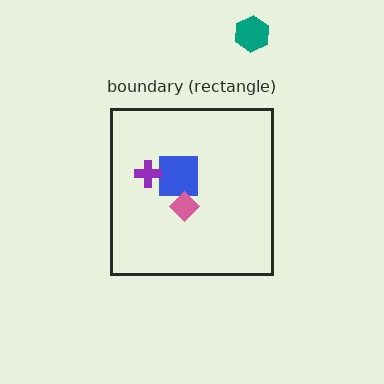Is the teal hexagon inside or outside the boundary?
Outside.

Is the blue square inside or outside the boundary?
Inside.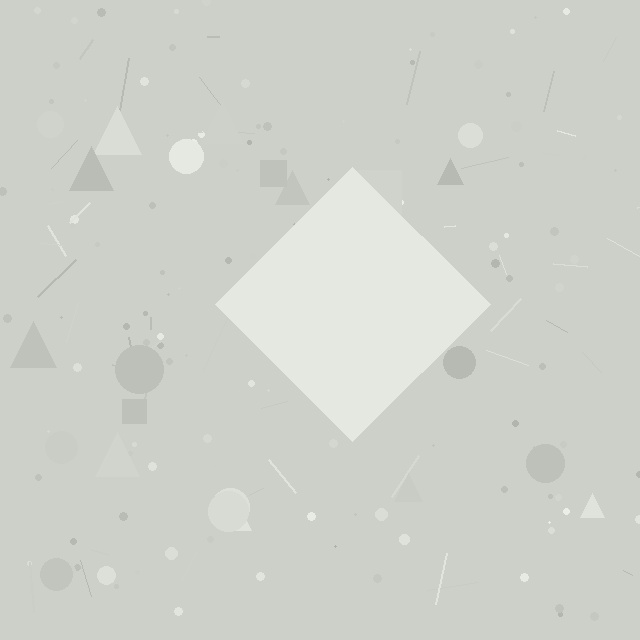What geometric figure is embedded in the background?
A diamond is embedded in the background.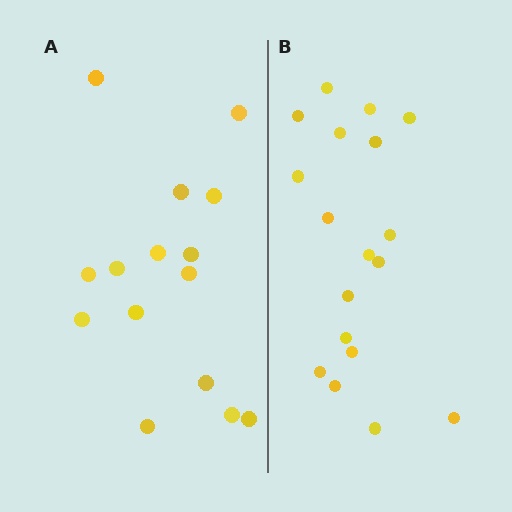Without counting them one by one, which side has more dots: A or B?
Region B (the right region) has more dots.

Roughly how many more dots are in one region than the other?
Region B has just a few more — roughly 2 or 3 more dots than region A.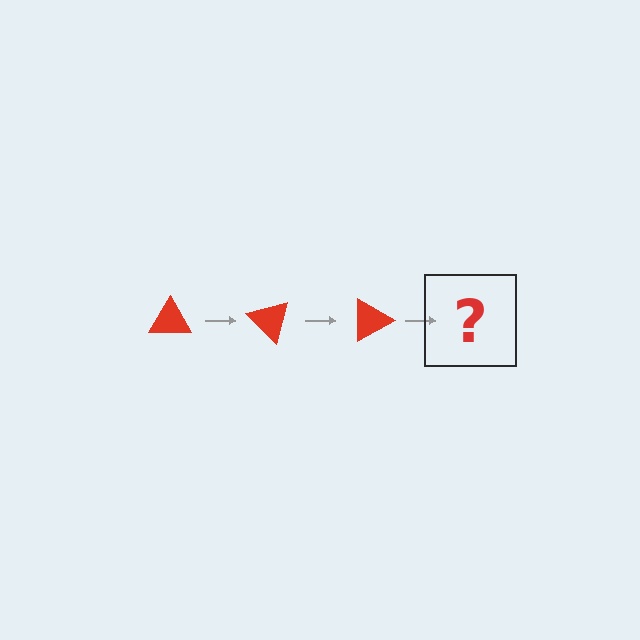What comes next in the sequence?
The next element should be a red triangle rotated 135 degrees.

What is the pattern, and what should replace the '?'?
The pattern is that the triangle rotates 45 degrees each step. The '?' should be a red triangle rotated 135 degrees.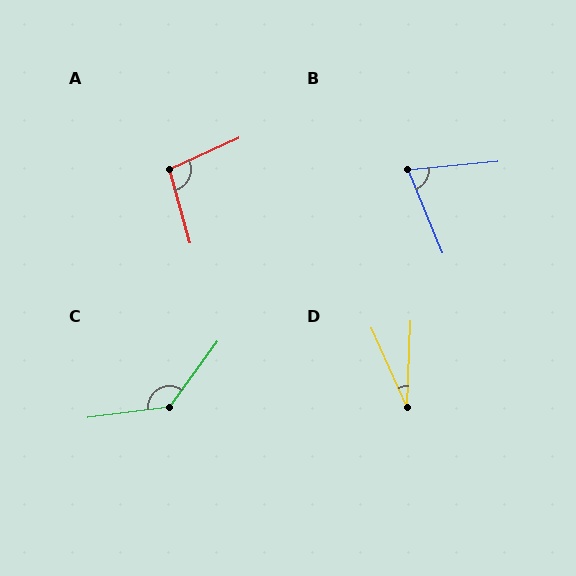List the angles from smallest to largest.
D (27°), B (73°), A (99°), C (133°).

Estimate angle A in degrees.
Approximately 99 degrees.